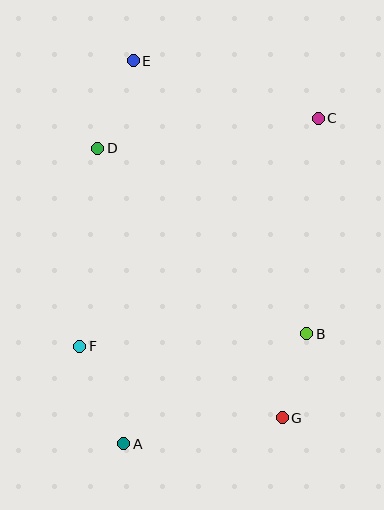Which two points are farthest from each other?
Points E and G are farthest from each other.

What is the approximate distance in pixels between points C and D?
The distance between C and D is approximately 222 pixels.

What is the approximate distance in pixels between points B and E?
The distance between B and E is approximately 324 pixels.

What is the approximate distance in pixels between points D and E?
The distance between D and E is approximately 95 pixels.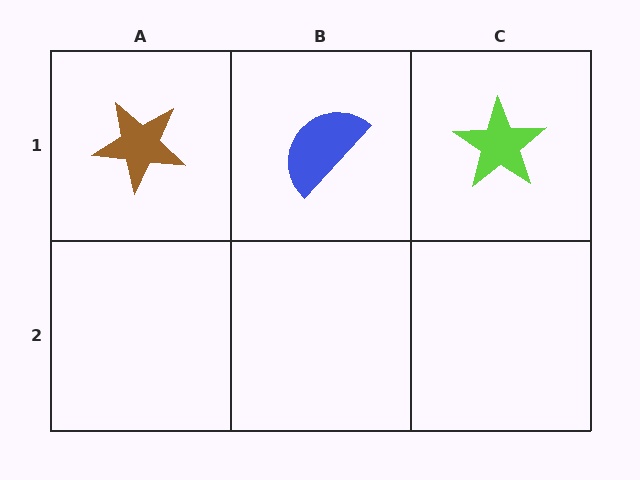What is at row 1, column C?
A lime star.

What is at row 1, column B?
A blue semicircle.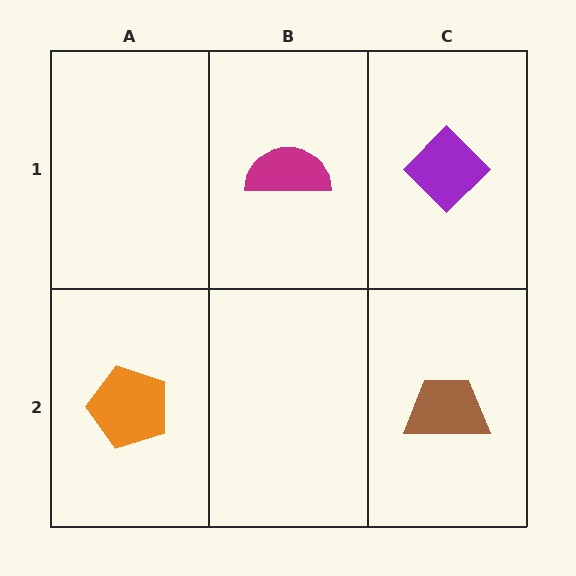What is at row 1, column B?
A magenta semicircle.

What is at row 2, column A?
An orange pentagon.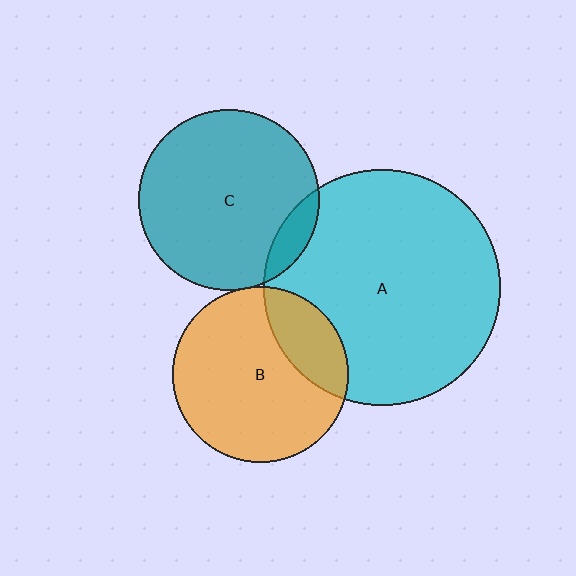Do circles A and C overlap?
Yes.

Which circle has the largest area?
Circle A (cyan).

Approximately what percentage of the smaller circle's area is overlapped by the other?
Approximately 10%.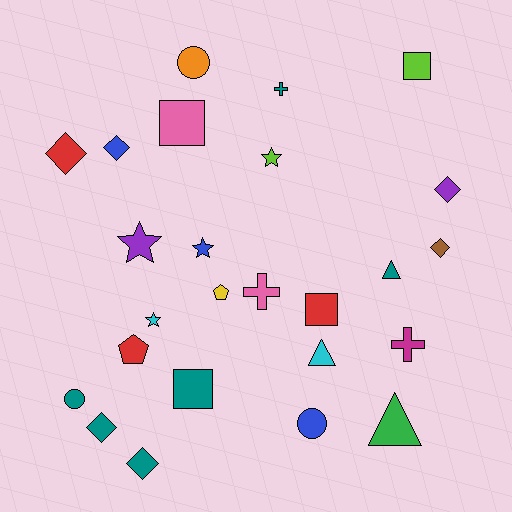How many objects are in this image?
There are 25 objects.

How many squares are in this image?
There are 4 squares.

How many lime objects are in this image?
There are 2 lime objects.